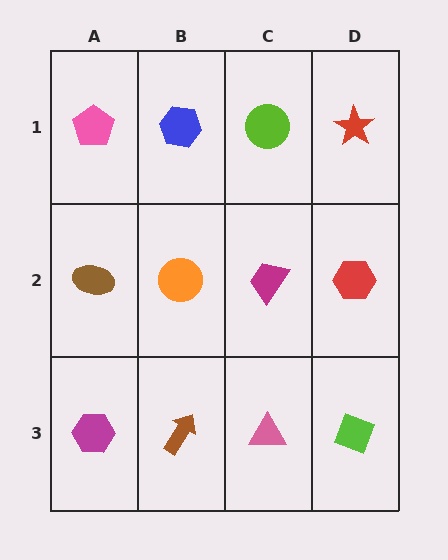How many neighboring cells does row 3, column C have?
3.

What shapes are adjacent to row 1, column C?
A magenta trapezoid (row 2, column C), a blue hexagon (row 1, column B), a red star (row 1, column D).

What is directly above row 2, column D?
A red star.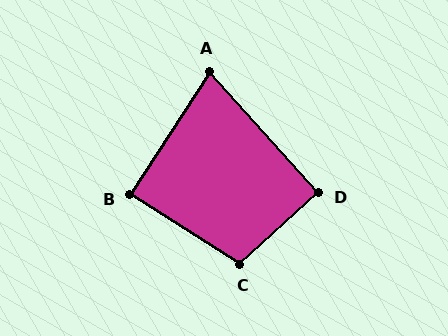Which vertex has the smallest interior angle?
A, at approximately 75 degrees.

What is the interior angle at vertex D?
Approximately 90 degrees (approximately right).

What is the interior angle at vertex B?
Approximately 90 degrees (approximately right).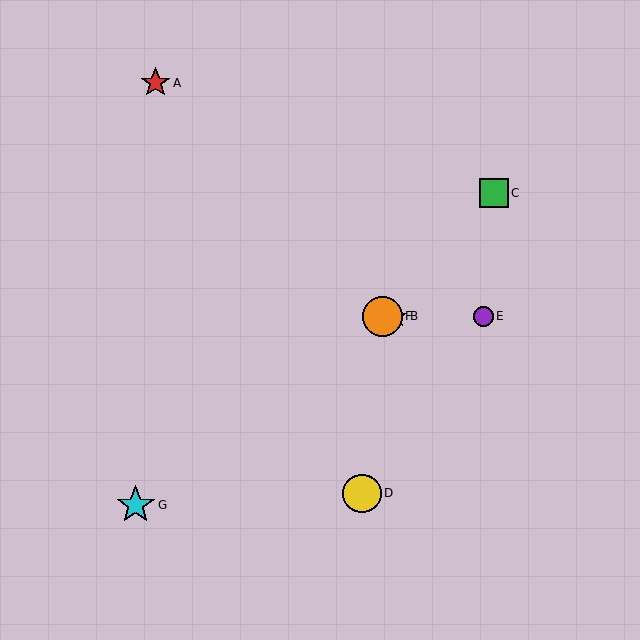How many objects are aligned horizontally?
3 objects (B, E, F) are aligned horizontally.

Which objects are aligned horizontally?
Objects B, E, F are aligned horizontally.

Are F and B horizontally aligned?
Yes, both are at y≈316.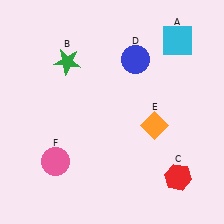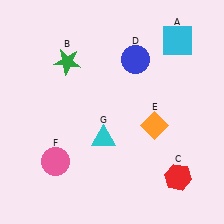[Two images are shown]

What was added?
A cyan triangle (G) was added in Image 2.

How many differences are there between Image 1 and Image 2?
There is 1 difference between the two images.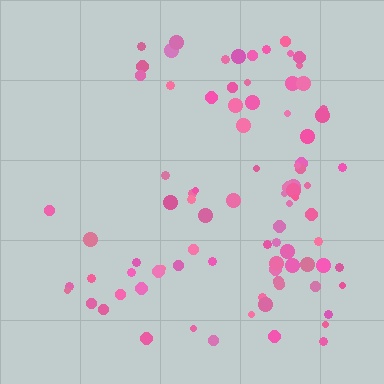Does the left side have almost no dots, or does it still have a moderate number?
Still a moderate number, just noticeably fewer than the right.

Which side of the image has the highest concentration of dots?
The right.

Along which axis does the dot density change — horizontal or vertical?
Horizontal.